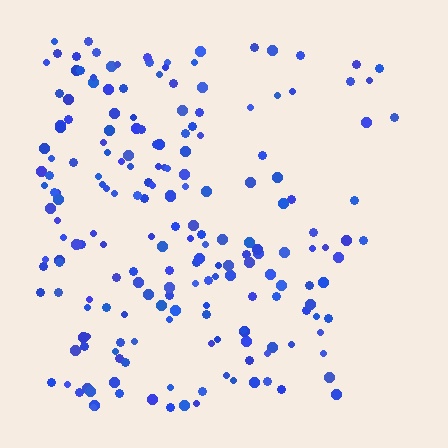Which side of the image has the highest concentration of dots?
The left.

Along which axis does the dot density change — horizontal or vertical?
Horizontal.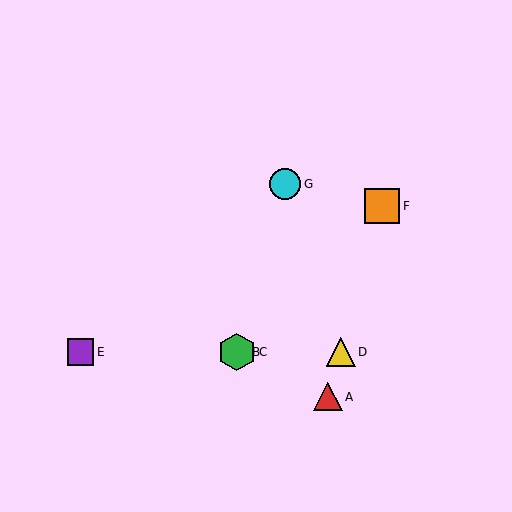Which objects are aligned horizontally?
Objects B, C, D, E are aligned horizontally.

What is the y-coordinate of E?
Object E is at y≈352.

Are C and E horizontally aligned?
Yes, both are at y≈352.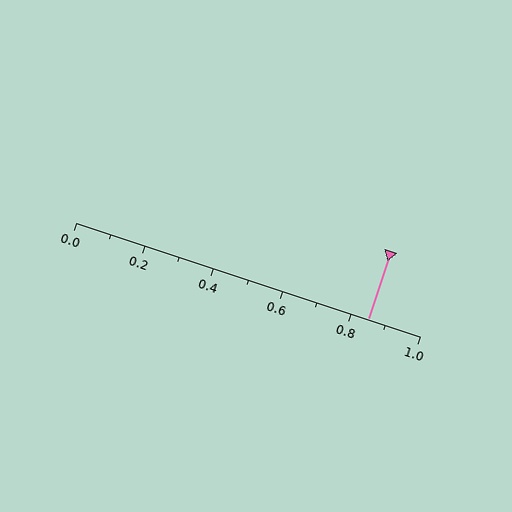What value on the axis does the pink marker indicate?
The marker indicates approximately 0.85.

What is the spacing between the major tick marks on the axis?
The major ticks are spaced 0.2 apart.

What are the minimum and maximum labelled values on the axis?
The axis runs from 0.0 to 1.0.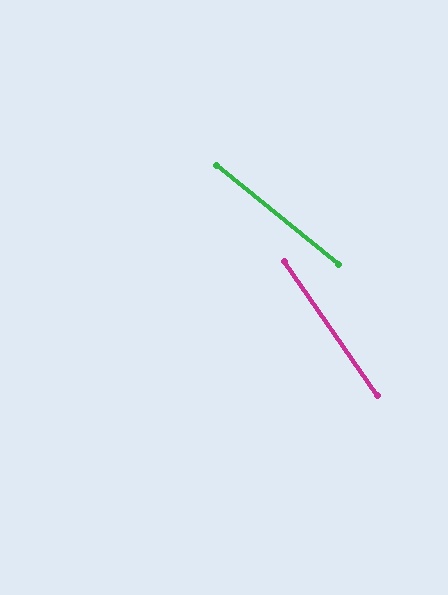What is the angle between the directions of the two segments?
Approximately 16 degrees.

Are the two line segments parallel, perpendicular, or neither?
Neither parallel nor perpendicular — they differ by about 16°.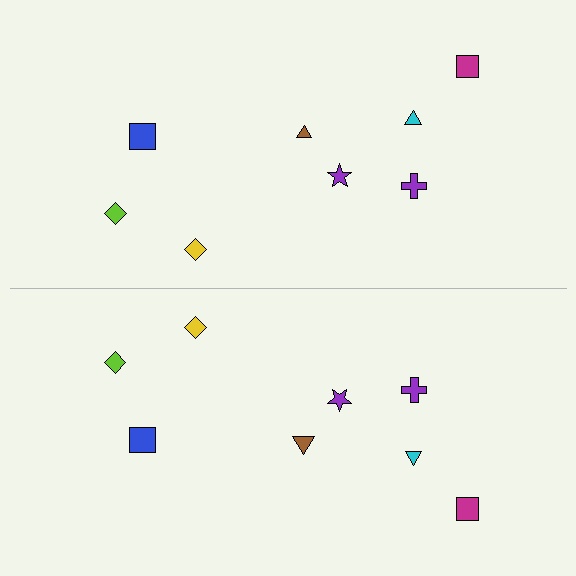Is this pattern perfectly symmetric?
No, the pattern is not perfectly symmetric. The brown triangle on the bottom side has a different size than its mirror counterpart.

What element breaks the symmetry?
The brown triangle on the bottom side has a different size than its mirror counterpart.